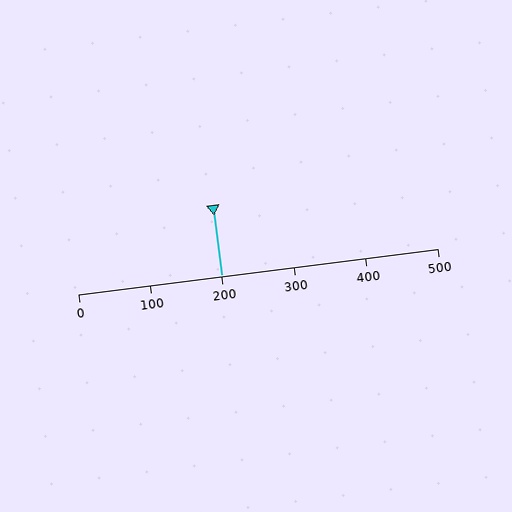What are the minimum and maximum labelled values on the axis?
The axis runs from 0 to 500.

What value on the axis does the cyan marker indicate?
The marker indicates approximately 200.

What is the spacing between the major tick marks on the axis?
The major ticks are spaced 100 apart.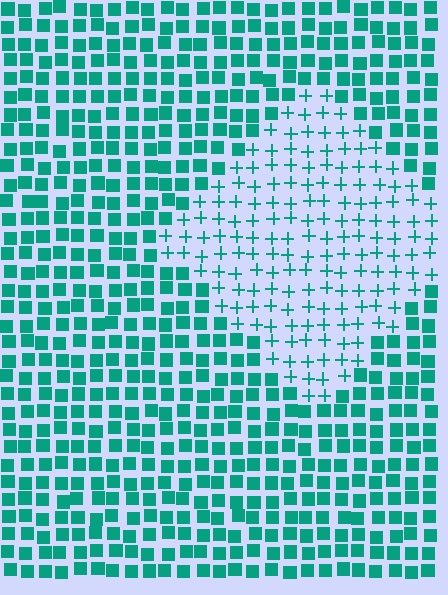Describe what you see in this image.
The image is filled with small teal elements arranged in a uniform grid. A diamond-shaped region contains plus signs, while the surrounding area contains squares. The boundary is defined purely by the change in element shape.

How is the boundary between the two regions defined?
The boundary is defined by a change in element shape: plus signs inside vs. squares outside. All elements share the same color and spacing.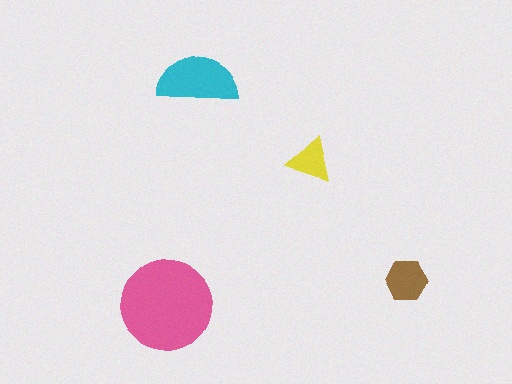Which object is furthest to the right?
The brown hexagon is rightmost.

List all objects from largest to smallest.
The pink circle, the cyan semicircle, the brown hexagon, the yellow triangle.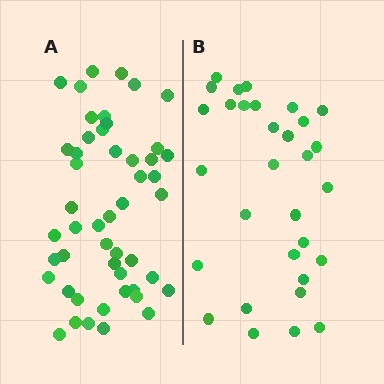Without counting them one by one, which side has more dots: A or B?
Region A (the left region) has more dots.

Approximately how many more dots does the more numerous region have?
Region A has approximately 20 more dots than region B.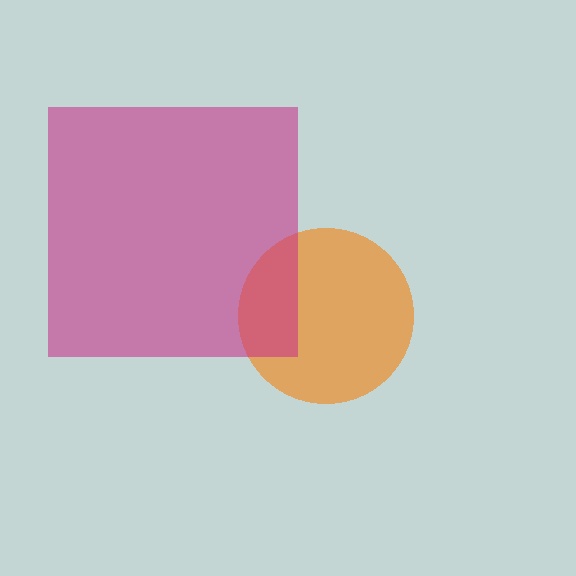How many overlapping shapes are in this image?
There are 2 overlapping shapes in the image.